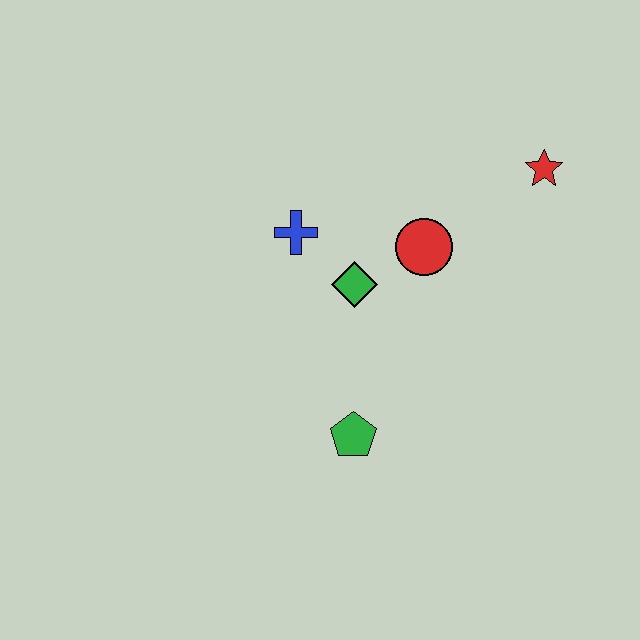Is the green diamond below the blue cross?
Yes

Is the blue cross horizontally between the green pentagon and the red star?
No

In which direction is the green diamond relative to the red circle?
The green diamond is to the left of the red circle.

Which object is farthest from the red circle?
The green pentagon is farthest from the red circle.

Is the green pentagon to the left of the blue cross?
No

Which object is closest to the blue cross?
The green diamond is closest to the blue cross.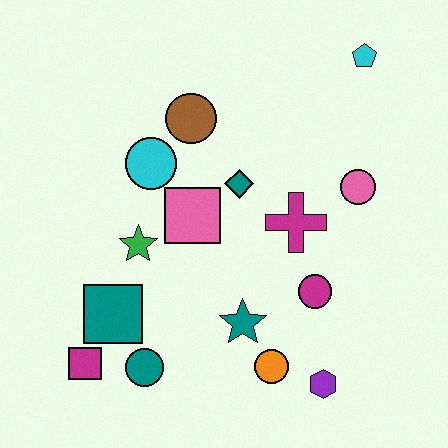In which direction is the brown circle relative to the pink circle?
The brown circle is to the left of the pink circle.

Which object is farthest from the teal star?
The cyan pentagon is farthest from the teal star.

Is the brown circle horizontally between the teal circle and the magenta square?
No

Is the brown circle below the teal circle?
No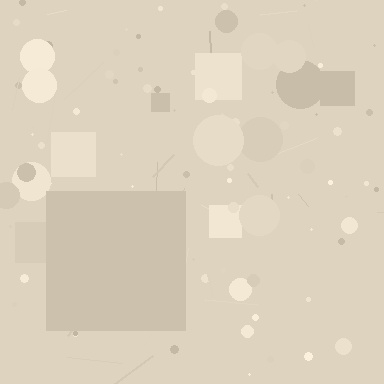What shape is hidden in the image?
A square is hidden in the image.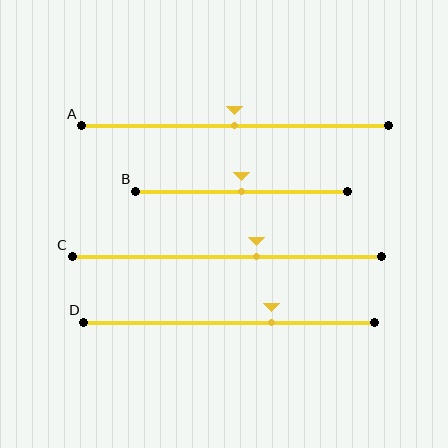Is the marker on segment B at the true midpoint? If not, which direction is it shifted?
Yes, the marker on segment B is at the true midpoint.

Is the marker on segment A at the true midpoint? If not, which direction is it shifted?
Yes, the marker on segment A is at the true midpoint.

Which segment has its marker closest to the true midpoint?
Segment A has its marker closest to the true midpoint.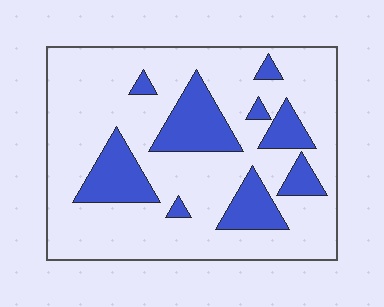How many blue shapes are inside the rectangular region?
9.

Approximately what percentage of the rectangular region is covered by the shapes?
Approximately 25%.